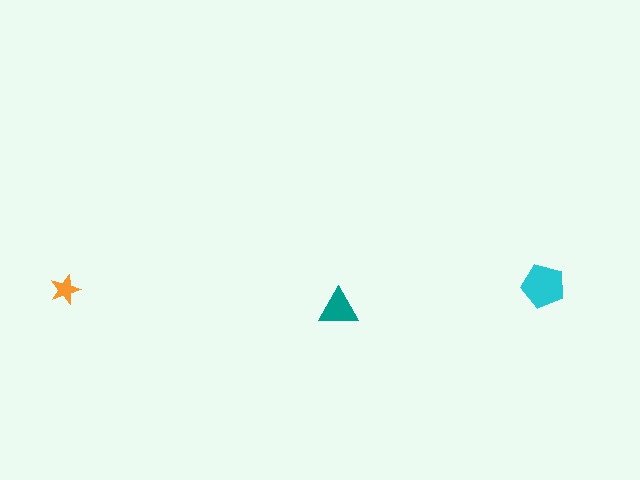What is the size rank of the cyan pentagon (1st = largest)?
1st.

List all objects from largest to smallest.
The cyan pentagon, the teal triangle, the orange star.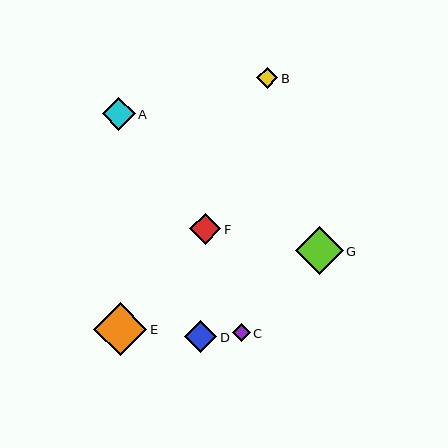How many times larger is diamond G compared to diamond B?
Diamond G is approximately 2.3 times the size of diamond B.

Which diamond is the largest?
Diamond E is the largest with a size of approximately 53 pixels.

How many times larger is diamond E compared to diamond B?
Diamond E is approximately 2.6 times the size of diamond B.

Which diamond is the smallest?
Diamond C is the smallest with a size of approximately 18 pixels.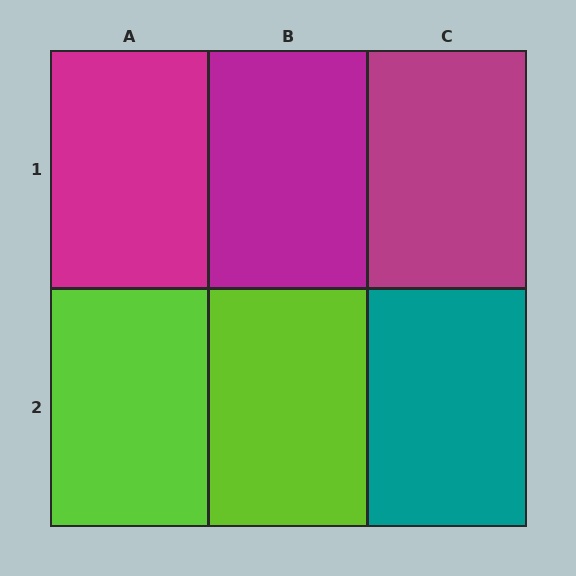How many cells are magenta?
3 cells are magenta.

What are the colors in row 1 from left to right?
Magenta, magenta, magenta.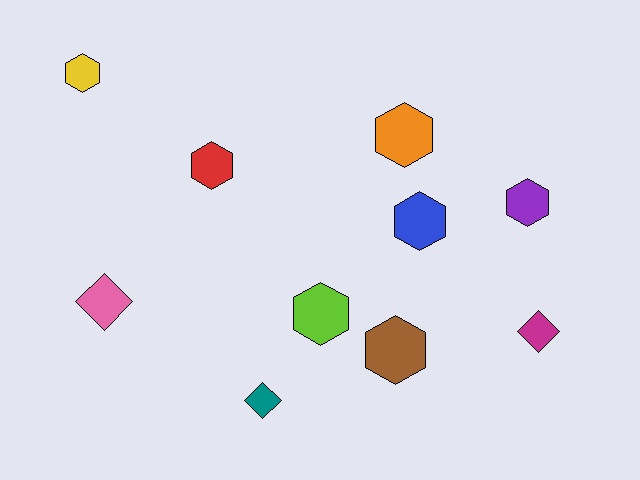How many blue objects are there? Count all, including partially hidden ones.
There is 1 blue object.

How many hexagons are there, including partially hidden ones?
There are 7 hexagons.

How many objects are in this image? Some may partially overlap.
There are 10 objects.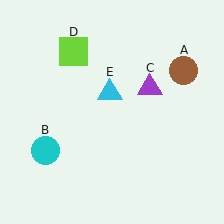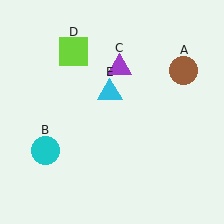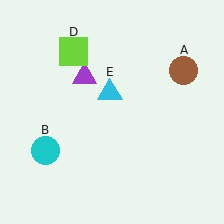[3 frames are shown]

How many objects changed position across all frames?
1 object changed position: purple triangle (object C).